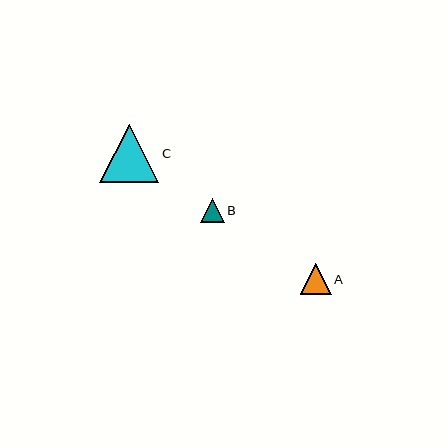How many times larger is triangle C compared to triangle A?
Triangle C is approximately 1.9 times the size of triangle A.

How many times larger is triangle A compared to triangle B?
Triangle A is approximately 1.3 times the size of triangle B.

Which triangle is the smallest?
Triangle B is the smallest with a size of approximately 23 pixels.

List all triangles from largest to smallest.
From largest to smallest: C, A, B.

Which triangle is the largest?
Triangle C is the largest with a size of approximately 59 pixels.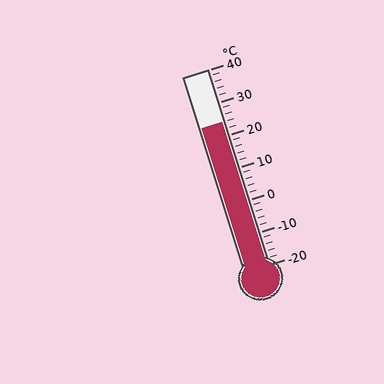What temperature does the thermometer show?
The thermometer shows approximately 24°C.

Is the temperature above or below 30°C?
The temperature is below 30°C.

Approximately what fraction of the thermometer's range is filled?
The thermometer is filled to approximately 75% of its range.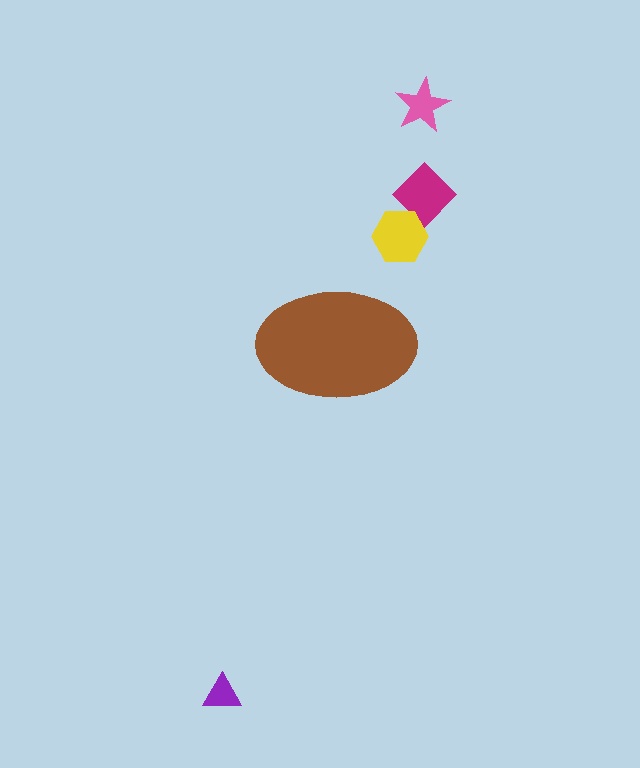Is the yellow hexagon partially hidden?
No, the yellow hexagon is fully visible.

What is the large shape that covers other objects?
A brown ellipse.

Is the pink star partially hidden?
No, the pink star is fully visible.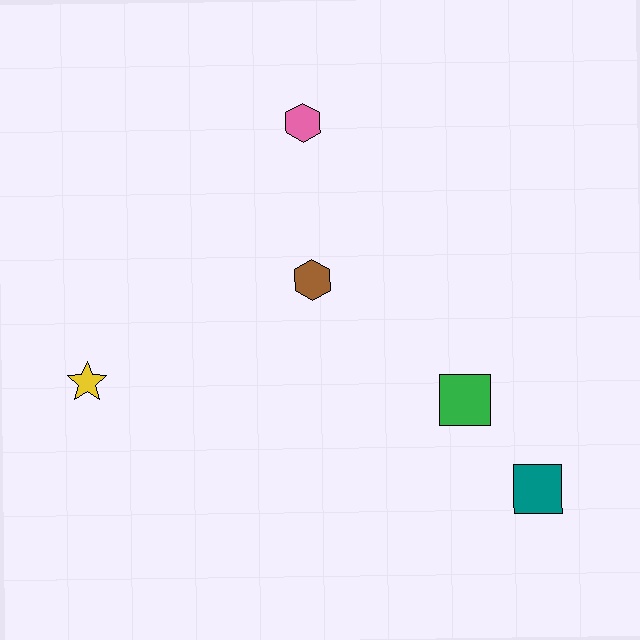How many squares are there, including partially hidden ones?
There are 2 squares.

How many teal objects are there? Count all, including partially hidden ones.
There is 1 teal object.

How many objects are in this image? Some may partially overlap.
There are 5 objects.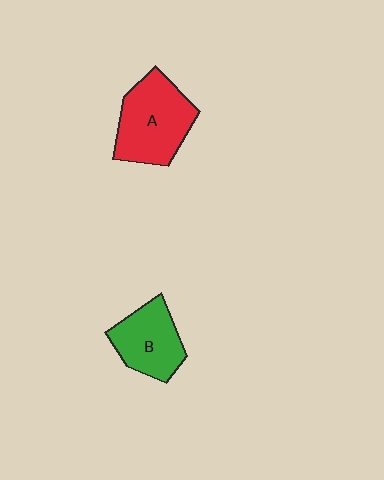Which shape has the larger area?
Shape A (red).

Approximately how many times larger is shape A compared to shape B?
Approximately 1.3 times.